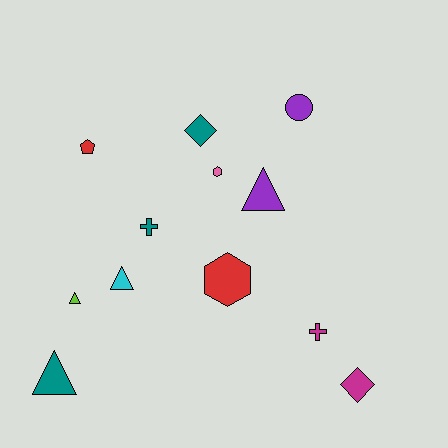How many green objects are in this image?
There are no green objects.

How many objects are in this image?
There are 12 objects.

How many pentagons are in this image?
There is 1 pentagon.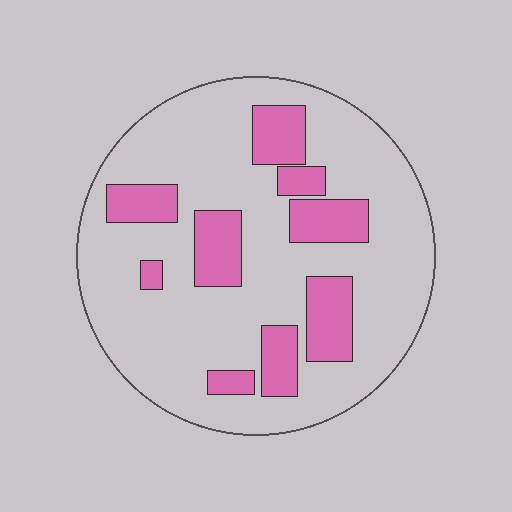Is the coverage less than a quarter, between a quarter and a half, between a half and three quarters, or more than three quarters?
Less than a quarter.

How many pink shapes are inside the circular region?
9.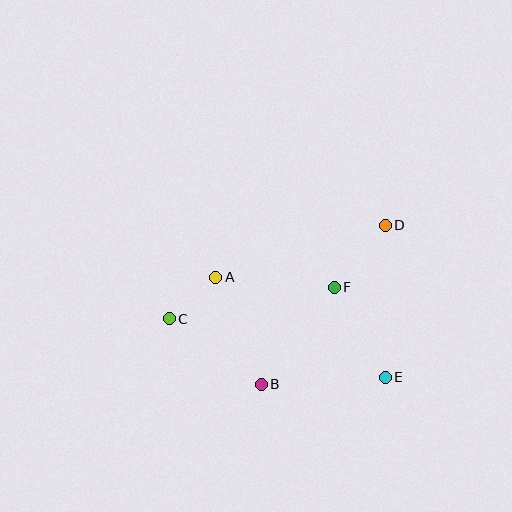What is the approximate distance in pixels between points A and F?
The distance between A and F is approximately 119 pixels.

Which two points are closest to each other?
Points A and C are closest to each other.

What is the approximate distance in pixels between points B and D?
The distance between B and D is approximately 201 pixels.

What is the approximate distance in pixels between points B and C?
The distance between B and C is approximately 113 pixels.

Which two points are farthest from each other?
Points C and D are farthest from each other.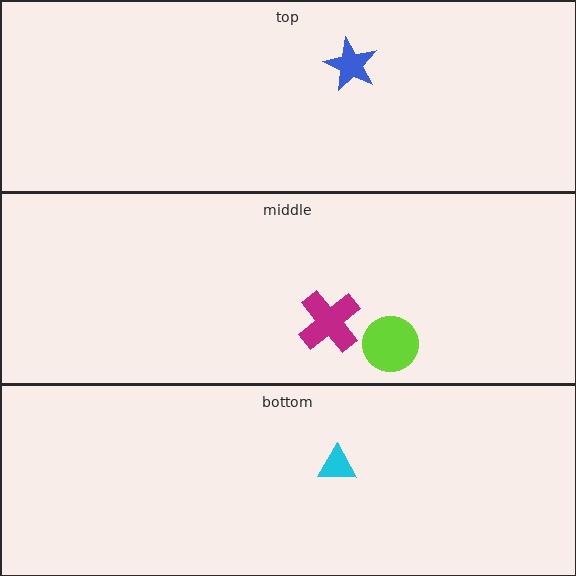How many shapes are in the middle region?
2.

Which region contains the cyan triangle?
The bottom region.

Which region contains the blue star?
The top region.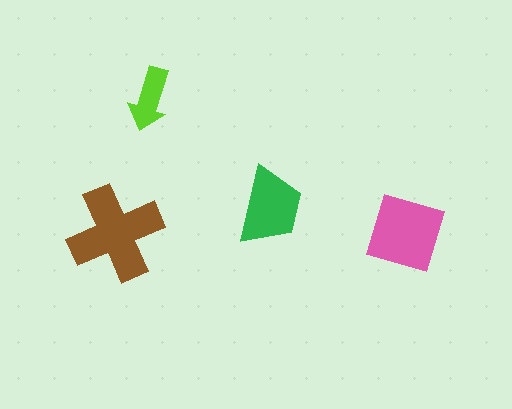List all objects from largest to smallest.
The brown cross, the pink diamond, the green trapezoid, the lime arrow.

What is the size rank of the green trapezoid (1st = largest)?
3rd.